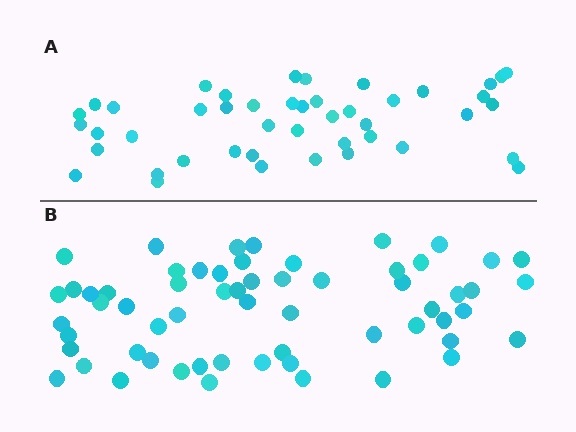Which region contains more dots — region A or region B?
Region B (the bottom region) has more dots.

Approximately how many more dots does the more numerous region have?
Region B has approximately 15 more dots than region A.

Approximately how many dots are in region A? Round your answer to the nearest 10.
About 40 dots. (The exact count is 45, which rounds to 40.)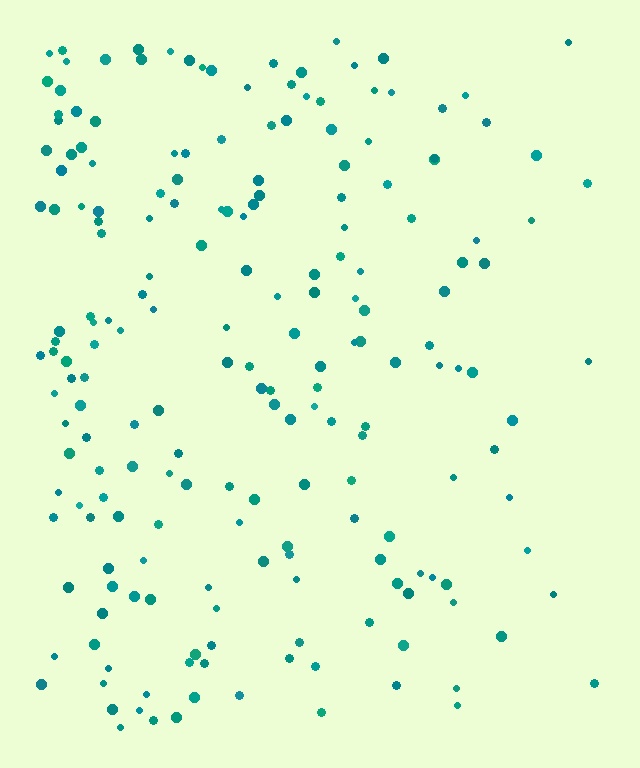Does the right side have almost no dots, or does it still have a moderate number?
Still a moderate number, just noticeably fewer than the left.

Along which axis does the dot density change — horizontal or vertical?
Horizontal.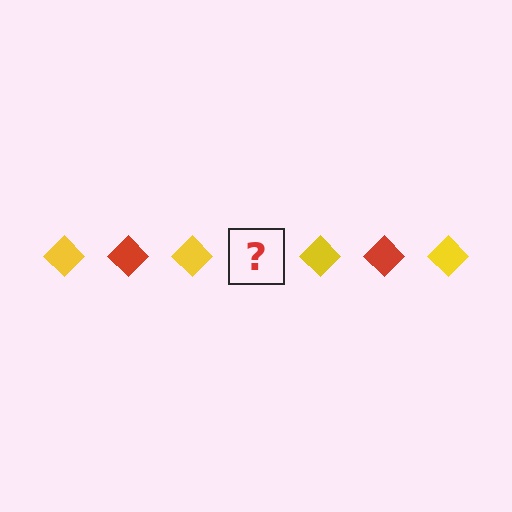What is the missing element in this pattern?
The missing element is a red diamond.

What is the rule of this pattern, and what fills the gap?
The rule is that the pattern cycles through yellow, red diamonds. The gap should be filled with a red diamond.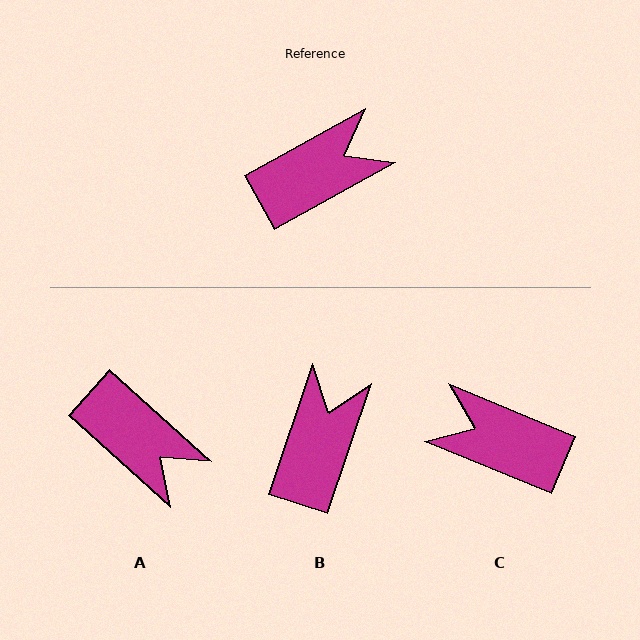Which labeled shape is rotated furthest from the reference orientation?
C, about 128 degrees away.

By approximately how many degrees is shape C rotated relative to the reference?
Approximately 128 degrees counter-clockwise.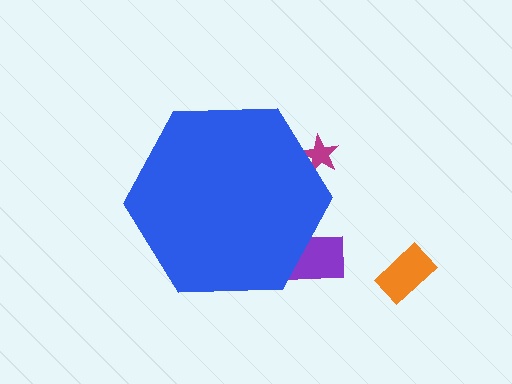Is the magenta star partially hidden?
Yes, the magenta star is partially hidden behind the blue hexagon.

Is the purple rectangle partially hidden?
Yes, the purple rectangle is partially hidden behind the blue hexagon.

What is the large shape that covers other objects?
A blue hexagon.